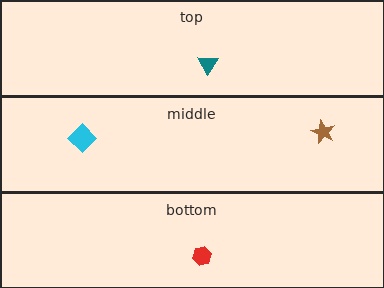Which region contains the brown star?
The middle region.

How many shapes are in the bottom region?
1.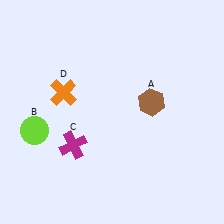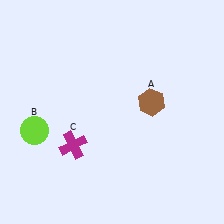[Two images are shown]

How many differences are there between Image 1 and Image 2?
There is 1 difference between the two images.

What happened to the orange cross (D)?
The orange cross (D) was removed in Image 2. It was in the top-left area of Image 1.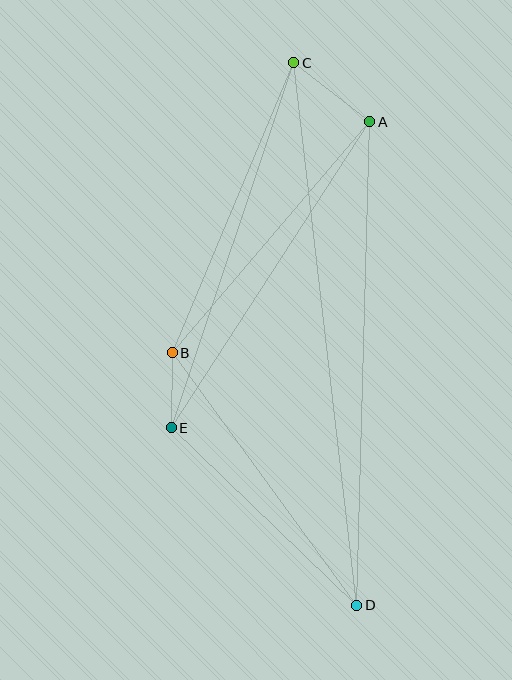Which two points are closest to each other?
Points B and E are closest to each other.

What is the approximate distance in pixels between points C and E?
The distance between C and E is approximately 385 pixels.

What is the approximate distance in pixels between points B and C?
The distance between B and C is approximately 314 pixels.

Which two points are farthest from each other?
Points C and D are farthest from each other.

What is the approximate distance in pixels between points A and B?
The distance between A and B is approximately 304 pixels.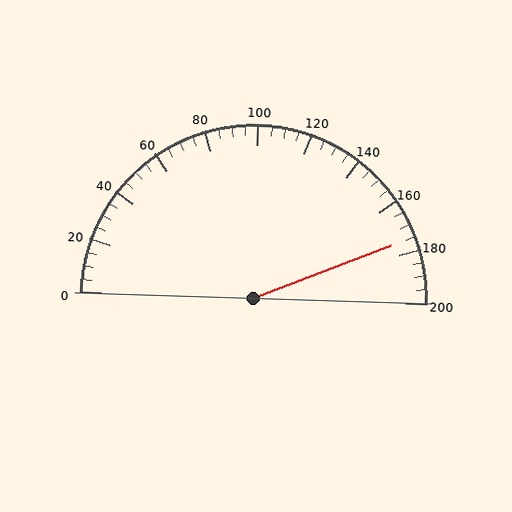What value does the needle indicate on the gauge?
The needle indicates approximately 175.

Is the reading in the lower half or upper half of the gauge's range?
The reading is in the upper half of the range (0 to 200).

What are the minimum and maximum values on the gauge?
The gauge ranges from 0 to 200.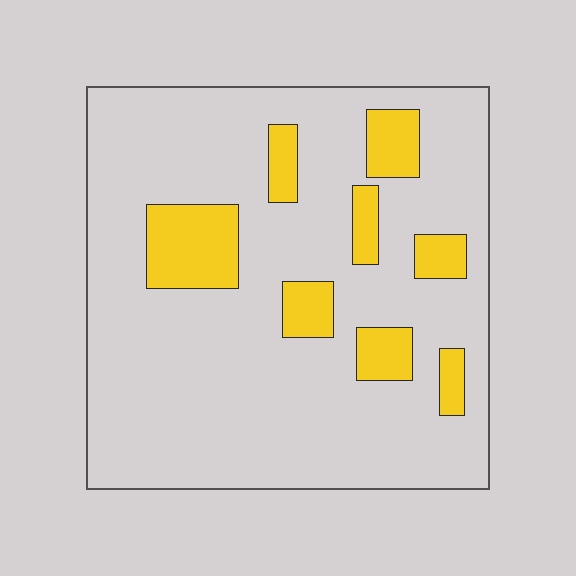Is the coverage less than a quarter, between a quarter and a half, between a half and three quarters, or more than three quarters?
Less than a quarter.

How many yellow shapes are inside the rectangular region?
8.